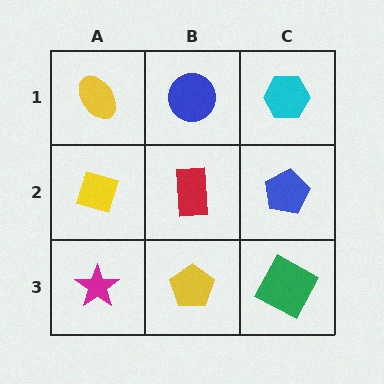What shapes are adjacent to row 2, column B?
A blue circle (row 1, column B), a yellow pentagon (row 3, column B), a yellow diamond (row 2, column A), a blue pentagon (row 2, column C).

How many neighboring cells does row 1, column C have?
2.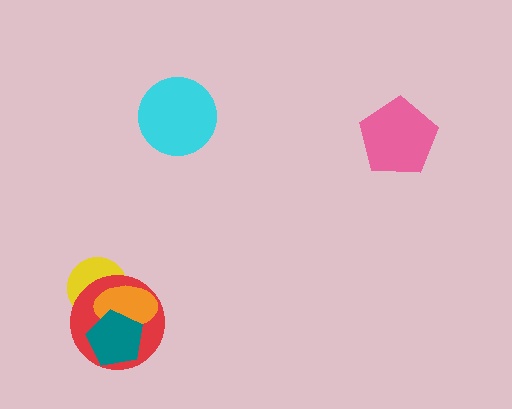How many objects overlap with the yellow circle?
3 objects overlap with the yellow circle.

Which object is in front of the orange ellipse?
The teal pentagon is in front of the orange ellipse.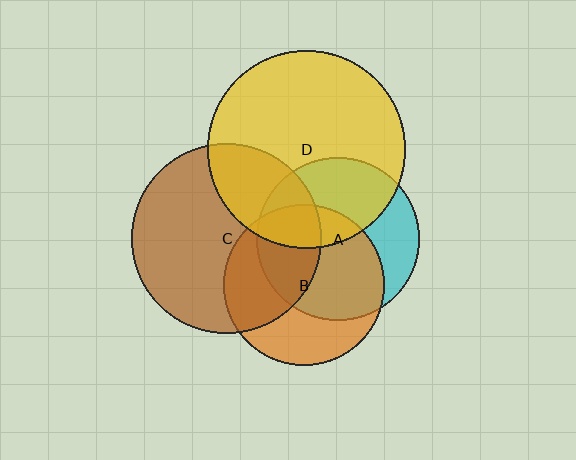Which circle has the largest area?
Circle D (yellow).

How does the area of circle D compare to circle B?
Approximately 1.5 times.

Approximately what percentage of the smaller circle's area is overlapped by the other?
Approximately 55%.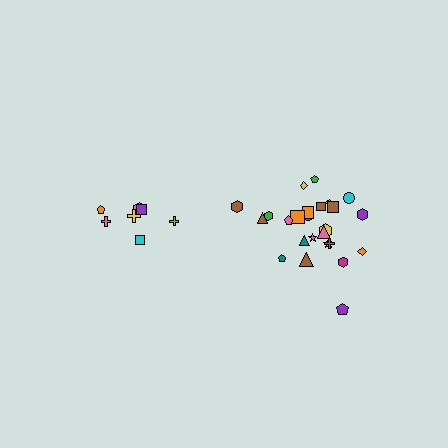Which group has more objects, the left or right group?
The right group.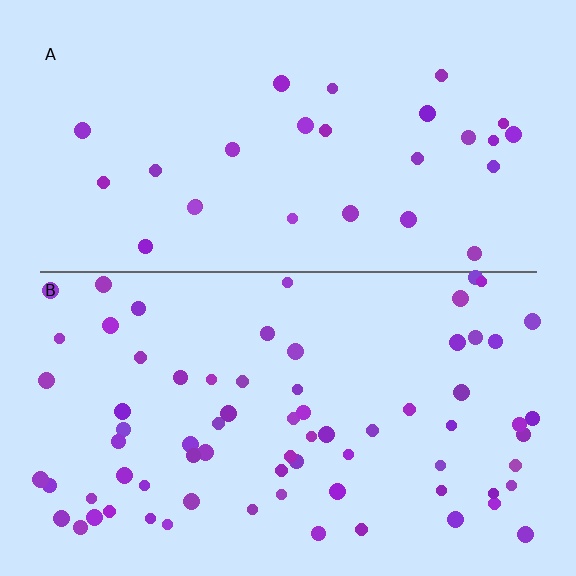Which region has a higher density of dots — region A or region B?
B (the bottom).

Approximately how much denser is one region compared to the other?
Approximately 2.7× — region B over region A.